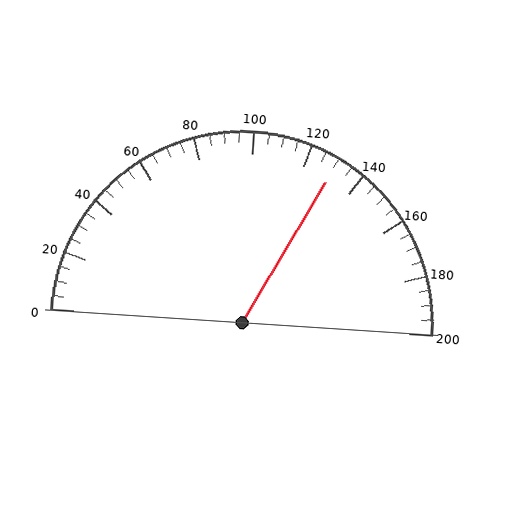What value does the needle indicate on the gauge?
The needle indicates approximately 130.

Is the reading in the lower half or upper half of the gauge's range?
The reading is in the upper half of the range (0 to 200).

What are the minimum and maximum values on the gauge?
The gauge ranges from 0 to 200.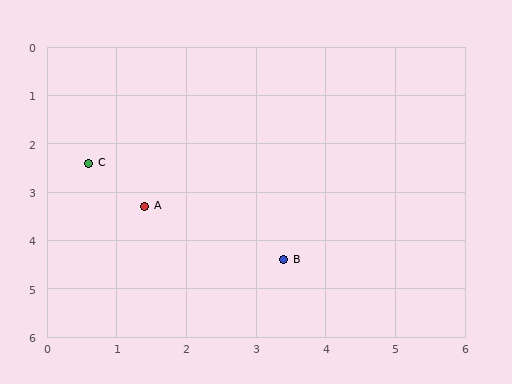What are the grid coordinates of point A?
Point A is at approximately (1.4, 3.3).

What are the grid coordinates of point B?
Point B is at approximately (3.4, 4.4).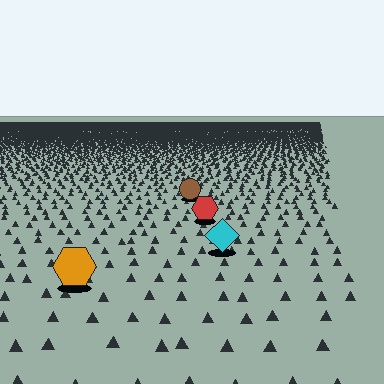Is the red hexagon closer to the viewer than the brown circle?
Yes. The red hexagon is closer — you can tell from the texture gradient: the ground texture is coarser near it.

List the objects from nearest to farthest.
From nearest to farthest: the orange hexagon, the cyan diamond, the red hexagon, the brown circle.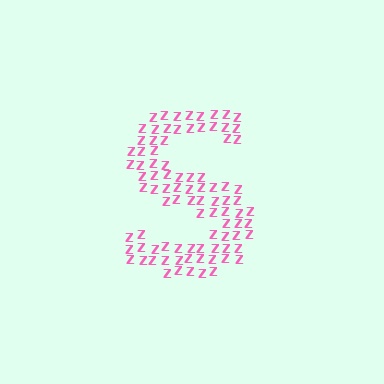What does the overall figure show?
The overall figure shows the letter S.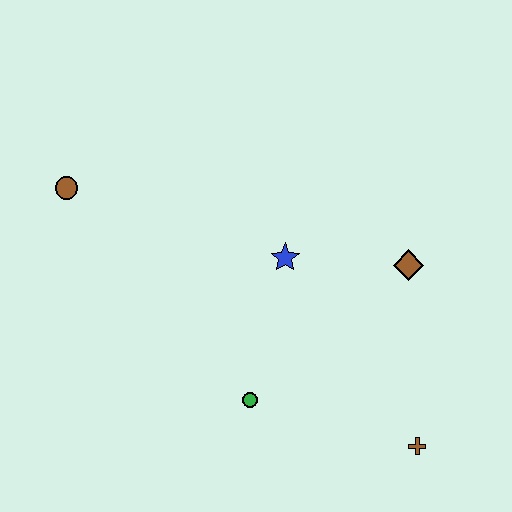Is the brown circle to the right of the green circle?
No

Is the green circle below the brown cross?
No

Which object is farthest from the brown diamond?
The brown circle is farthest from the brown diamond.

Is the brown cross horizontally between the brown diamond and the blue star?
No